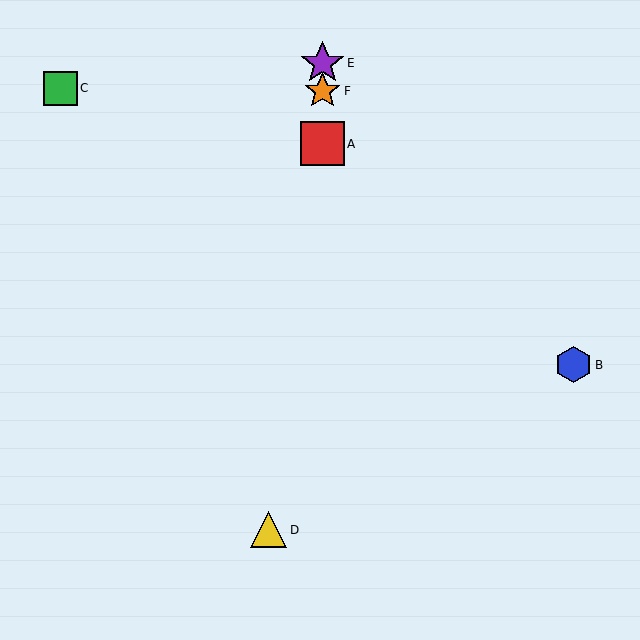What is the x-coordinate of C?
Object C is at x≈60.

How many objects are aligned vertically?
3 objects (A, E, F) are aligned vertically.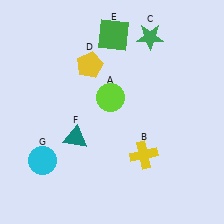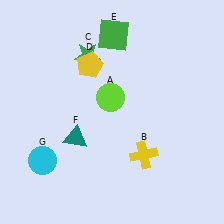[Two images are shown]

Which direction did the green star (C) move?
The green star (C) moved left.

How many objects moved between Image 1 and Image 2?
1 object moved between the two images.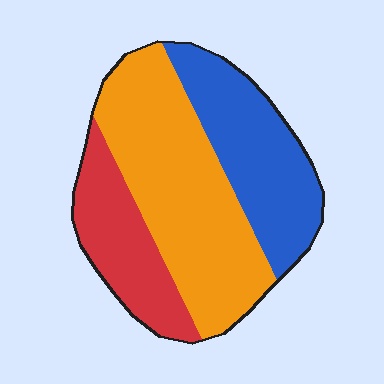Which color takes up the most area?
Orange, at roughly 45%.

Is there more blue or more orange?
Orange.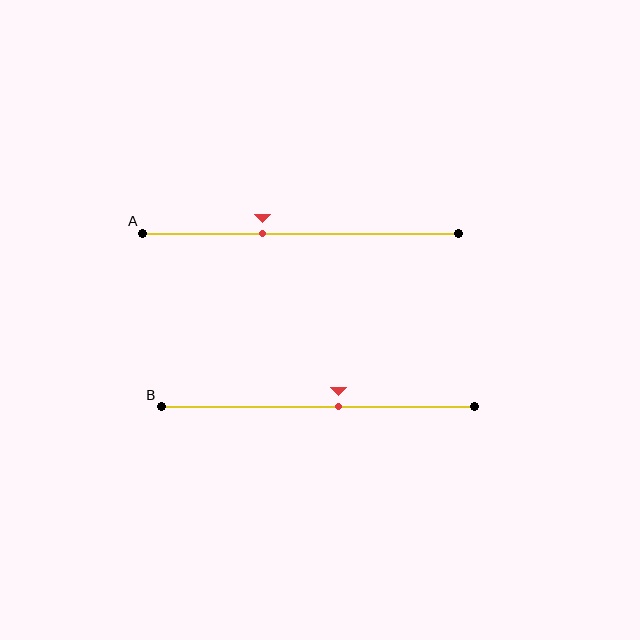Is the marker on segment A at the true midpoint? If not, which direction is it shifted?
No, the marker on segment A is shifted to the left by about 12% of the segment length.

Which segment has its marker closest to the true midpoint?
Segment B has its marker closest to the true midpoint.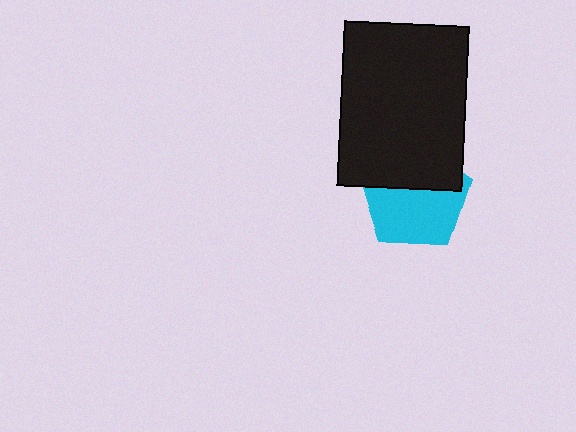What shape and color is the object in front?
The object in front is a black rectangle.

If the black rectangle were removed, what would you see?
You would see the complete cyan pentagon.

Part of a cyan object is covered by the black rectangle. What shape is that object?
It is a pentagon.